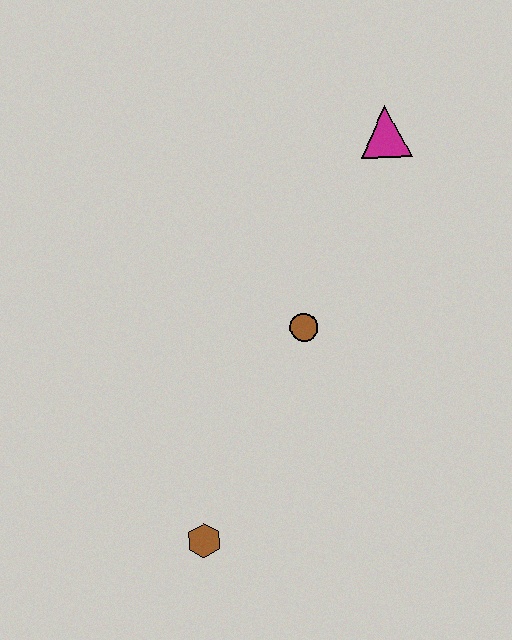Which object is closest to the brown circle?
The magenta triangle is closest to the brown circle.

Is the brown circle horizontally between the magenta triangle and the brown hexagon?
Yes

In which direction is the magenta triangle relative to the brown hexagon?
The magenta triangle is above the brown hexagon.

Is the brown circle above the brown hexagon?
Yes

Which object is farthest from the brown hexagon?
The magenta triangle is farthest from the brown hexagon.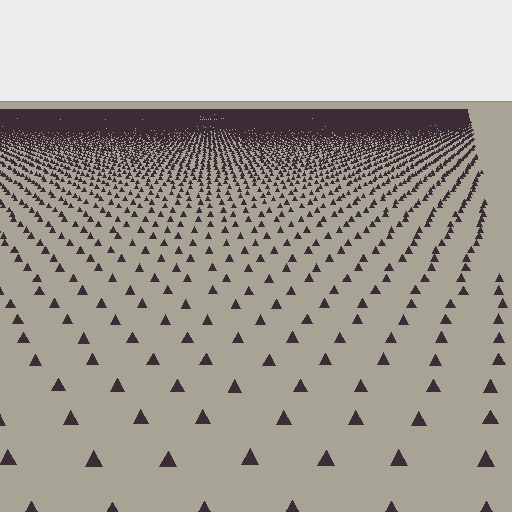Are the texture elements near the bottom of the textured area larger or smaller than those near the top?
Larger. Near the bottom, elements are closer to the viewer and appear at a bigger on-screen size.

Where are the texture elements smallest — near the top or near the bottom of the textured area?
Near the top.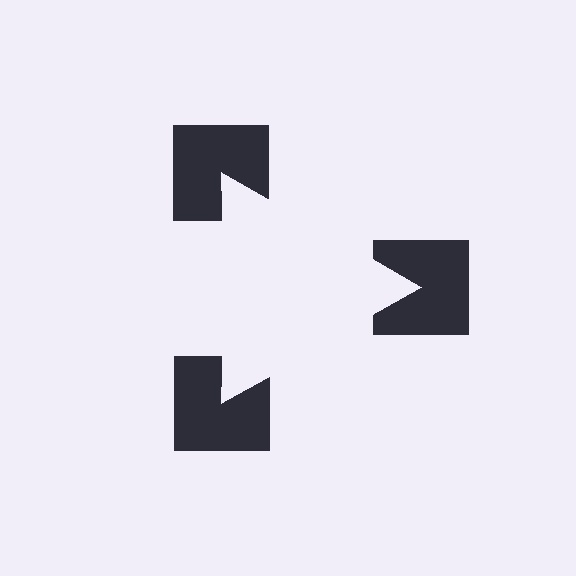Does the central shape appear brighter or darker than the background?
It typically appears slightly brighter than the background, even though no actual brightness change is drawn.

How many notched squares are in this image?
There are 3 — one at each vertex of the illusory triangle.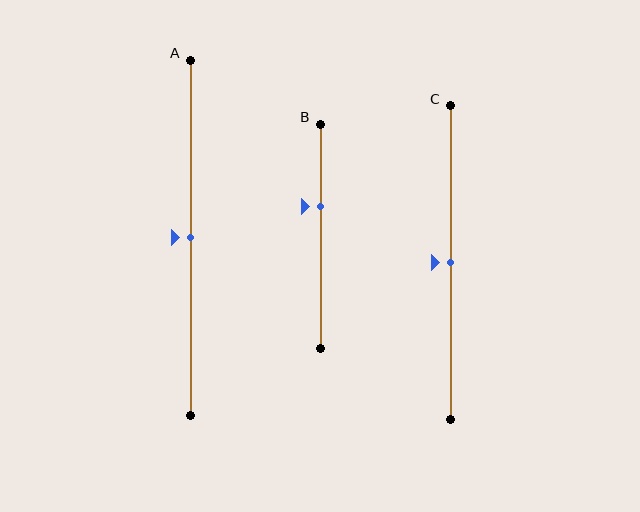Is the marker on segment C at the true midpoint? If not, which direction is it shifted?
Yes, the marker on segment C is at the true midpoint.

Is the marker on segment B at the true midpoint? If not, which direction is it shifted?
No, the marker on segment B is shifted upward by about 13% of the segment length.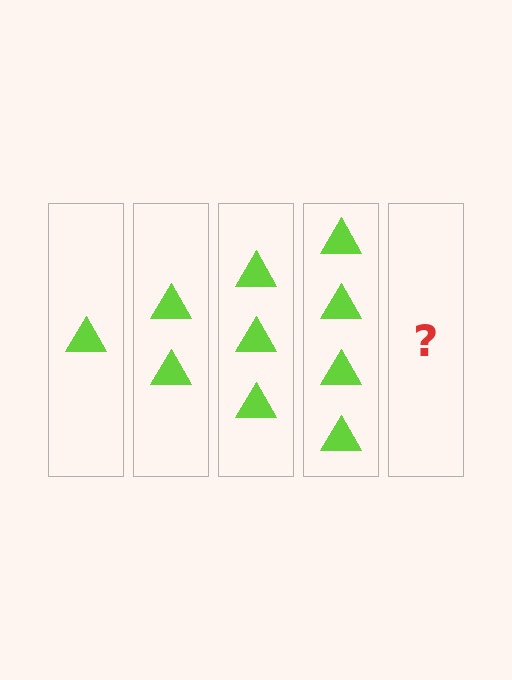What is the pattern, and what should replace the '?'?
The pattern is that each step adds one more triangle. The '?' should be 5 triangles.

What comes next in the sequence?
The next element should be 5 triangles.